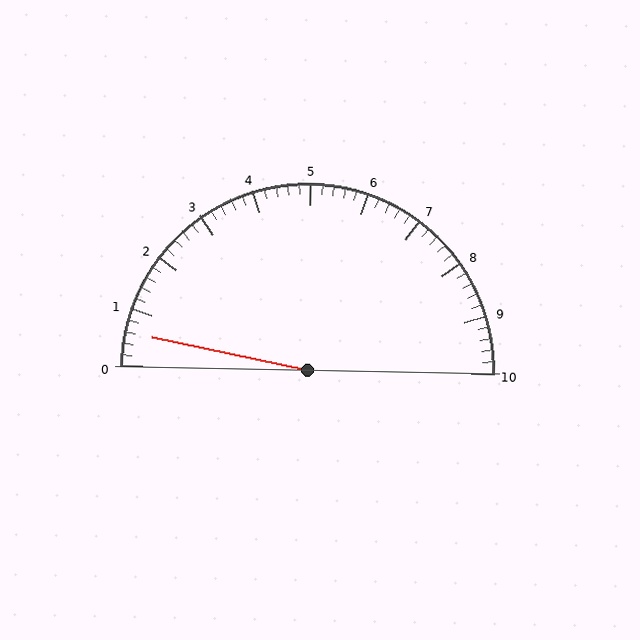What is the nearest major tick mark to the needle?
The nearest major tick mark is 1.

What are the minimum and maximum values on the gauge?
The gauge ranges from 0 to 10.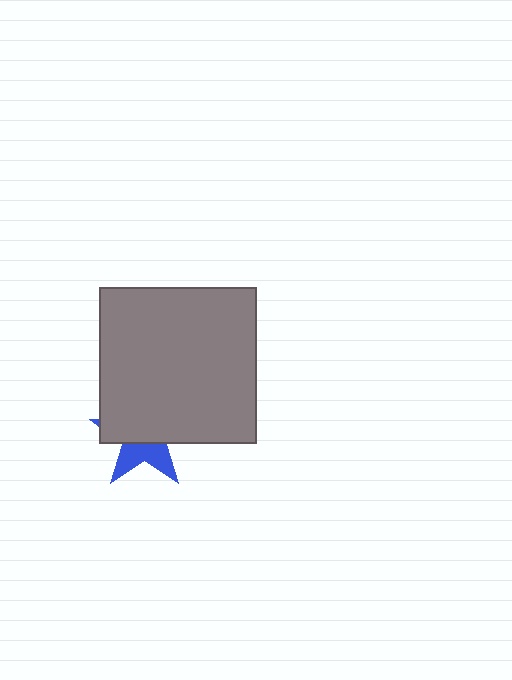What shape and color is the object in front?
The object in front is a gray square.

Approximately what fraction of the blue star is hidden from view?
Roughly 61% of the blue star is hidden behind the gray square.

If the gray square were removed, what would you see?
You would see the complete blue star.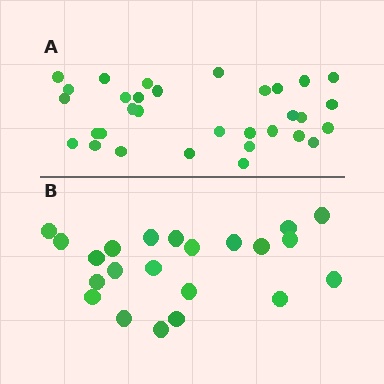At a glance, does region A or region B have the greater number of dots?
Region A (the top region) has more dots.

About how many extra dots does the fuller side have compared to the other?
Region A has roughly 10 or so more dots than region B.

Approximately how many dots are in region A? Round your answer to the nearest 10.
About 30 dots. (The exact count is 32, which rounds to 30.)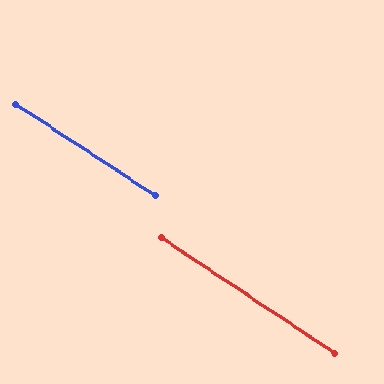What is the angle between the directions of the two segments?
Approximately 0 degrees.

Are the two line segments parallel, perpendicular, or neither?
Parallel — their directions differ by only 0.3°.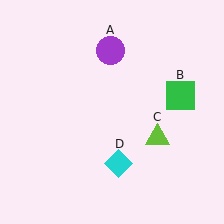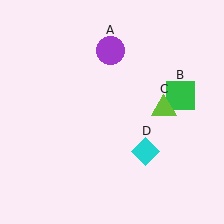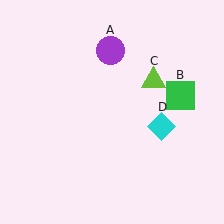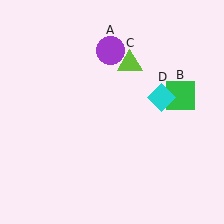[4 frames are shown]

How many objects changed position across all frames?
2 objects changed position: lime triangle (object C), cyan diamond (object D).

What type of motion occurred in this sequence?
The lime triangle (object C), cyan diamond (object D) rotated counterclockwise around the center of the scene.